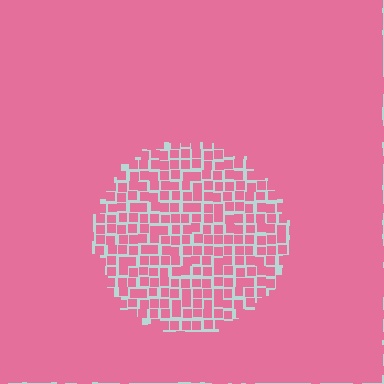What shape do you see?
I see a circle.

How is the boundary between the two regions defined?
The boundary is defined by a change in element density (approximately 2.3x ratio). All elements are the same color, size, and shape.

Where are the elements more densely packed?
The elements are more densely packed outside the circle boundary.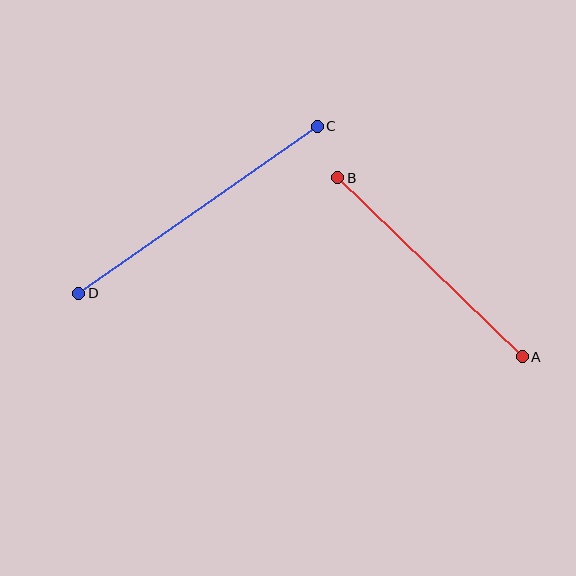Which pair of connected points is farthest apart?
Points C and D are farthest apart.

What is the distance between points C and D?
The distance is approximately 291 pixels.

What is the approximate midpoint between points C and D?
The midpoint is at approximately (198, 210) pixels.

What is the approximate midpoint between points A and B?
The midpoint is at approximately (430, 267) pixels.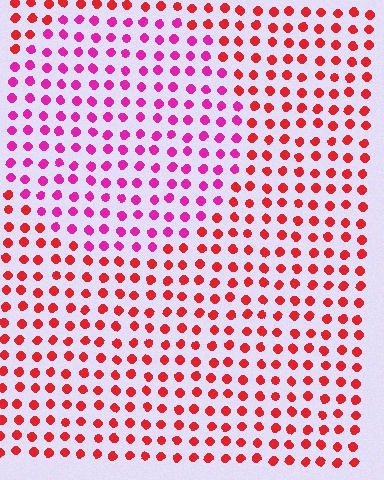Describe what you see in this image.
The image is filled with small red elements in a uniform arrangement. A circle-shaped region is visible where the elements are tinted to a slightly different hue, forming a subtle color boundary.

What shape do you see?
I see a circle.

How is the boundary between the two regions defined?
The boundary is defined purely by a slight shift in hue (about 40 degrees). Spacing, size, and orientation are identical on both sides.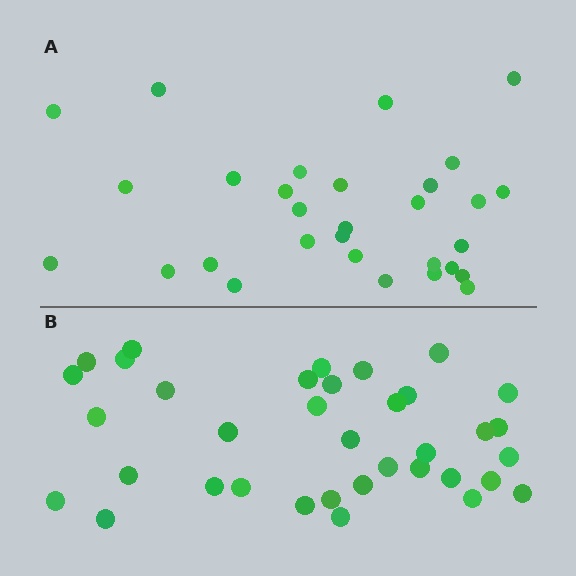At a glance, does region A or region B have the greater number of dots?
Region B (the bottom region) has more dots.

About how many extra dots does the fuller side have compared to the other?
Region B has about 6 more dots than region A.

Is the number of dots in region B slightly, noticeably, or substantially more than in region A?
Region B has only slightly more — the two regions are fairly close. The ratio is roughly 1.2 to 1.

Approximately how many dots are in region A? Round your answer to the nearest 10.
About 30 dots.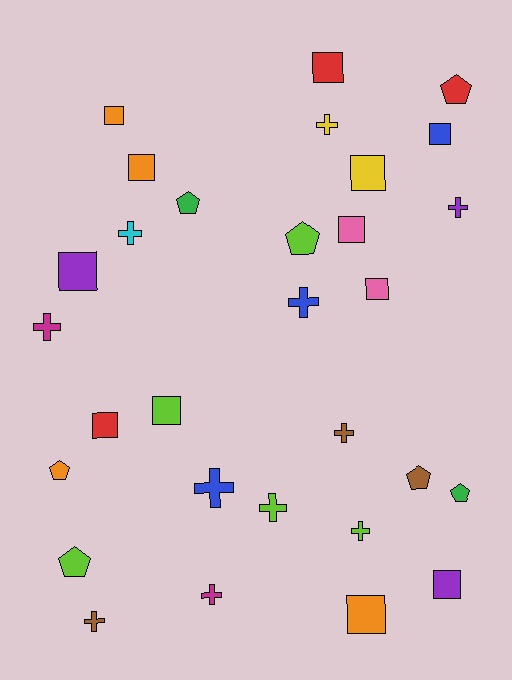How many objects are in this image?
There are 30 objects.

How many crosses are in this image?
There are 11 crosses.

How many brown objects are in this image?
There are 3 brown objects.